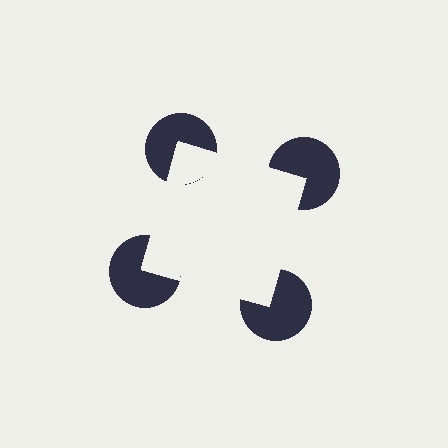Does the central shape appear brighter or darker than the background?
It typically appears slightly brighter than the background, even though no actual brightness change is drawn.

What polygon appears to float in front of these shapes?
An illusory square — its edges are inferred from the aligned wedge cuts in the pac-man discs, not physically drawn.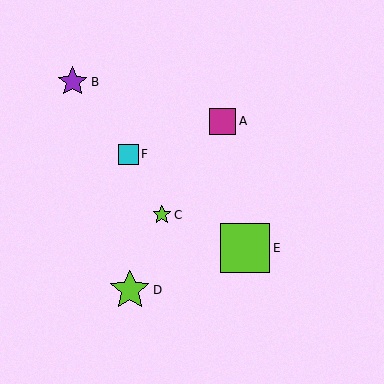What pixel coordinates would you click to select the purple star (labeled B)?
Click at (73, 82) to select the purple star B.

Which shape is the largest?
The lime square (labeled E) is the largest.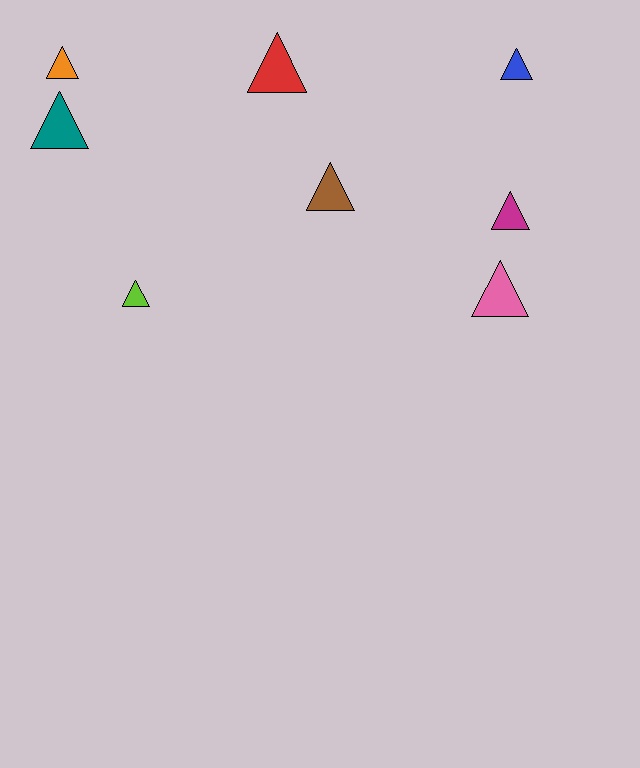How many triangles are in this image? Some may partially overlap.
There are 8 triangles.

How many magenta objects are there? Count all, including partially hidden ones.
There is 1 magenta object.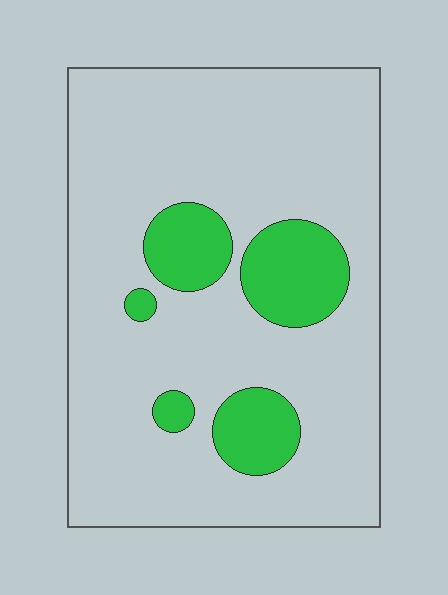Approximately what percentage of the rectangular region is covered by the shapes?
Approximately 15%.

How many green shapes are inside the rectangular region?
5.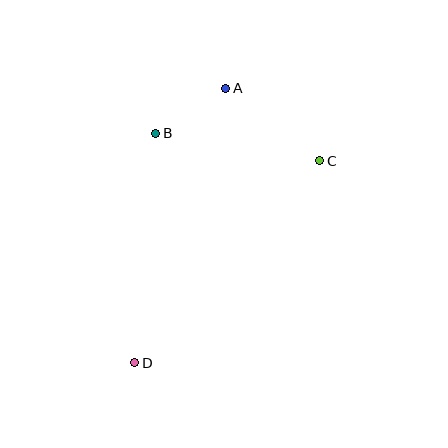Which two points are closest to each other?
Points A and B are closest to each other.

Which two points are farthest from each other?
Points A and D are farthest from each other.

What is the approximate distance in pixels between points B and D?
The distance between B and D is approximately 231 pixels.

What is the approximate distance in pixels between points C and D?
The distance between C and D is approximately 274 pixels.